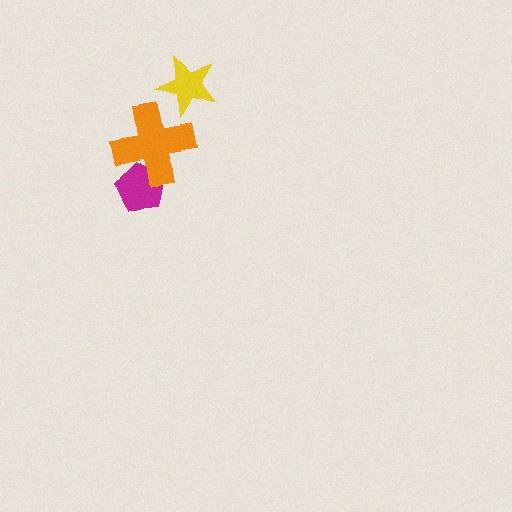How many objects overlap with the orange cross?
1 object overlaps with the orange cross.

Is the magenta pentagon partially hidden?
Yes, it is partially covered by another shape.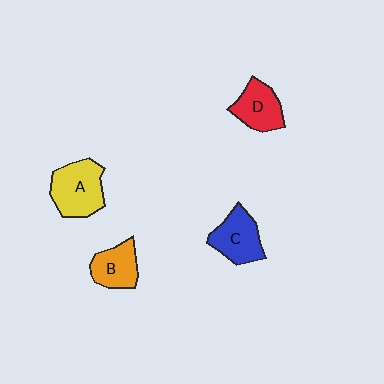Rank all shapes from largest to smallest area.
From largest to smallest: A (yellow), C (blue), D (red), B (orange).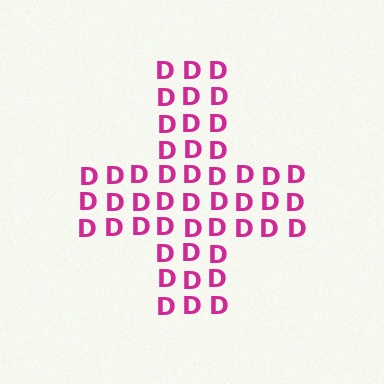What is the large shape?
The large shape is a cross.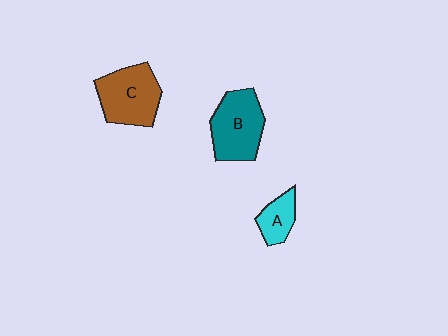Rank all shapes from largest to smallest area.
From largest to smallest: C (brown), B (teal), A (cyan).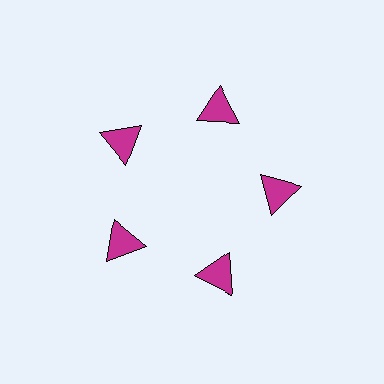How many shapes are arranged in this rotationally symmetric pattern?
There are 5 shapes, arranged in 5 groups of 1.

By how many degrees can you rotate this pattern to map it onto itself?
The pattern maps onto itself every 72 degrees of rotation.